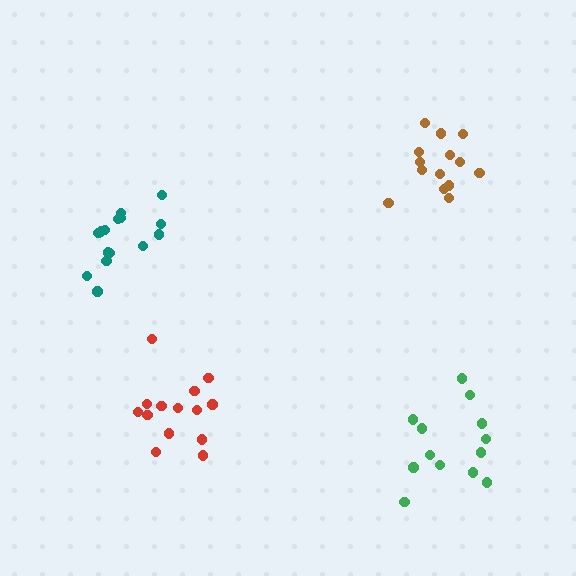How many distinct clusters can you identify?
There are 4 distinct clusters.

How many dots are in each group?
Group 1: 14 dots, Group 2: 15 dots, Group 3: 14 dots, Group 4: 13 dots (56 total).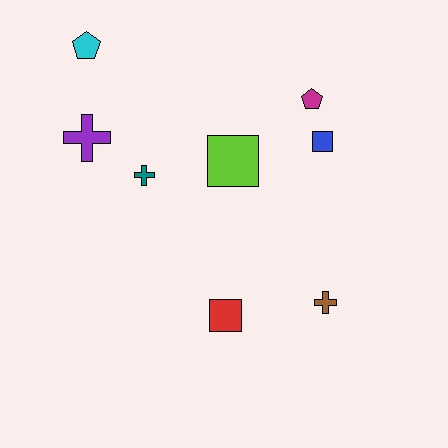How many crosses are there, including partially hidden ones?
There are 3 crosses.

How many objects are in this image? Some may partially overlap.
There are 8 objects.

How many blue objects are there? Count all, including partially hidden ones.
There is 1 blue object.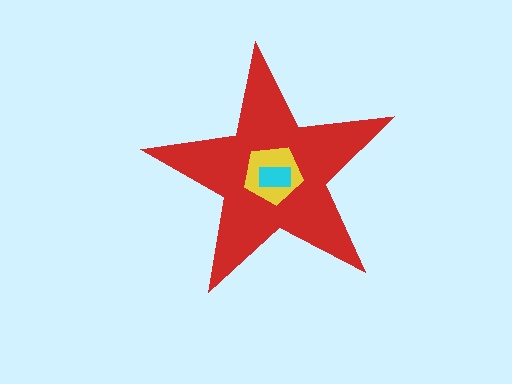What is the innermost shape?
The cyan rectangle.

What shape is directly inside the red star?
The yellow pentagon.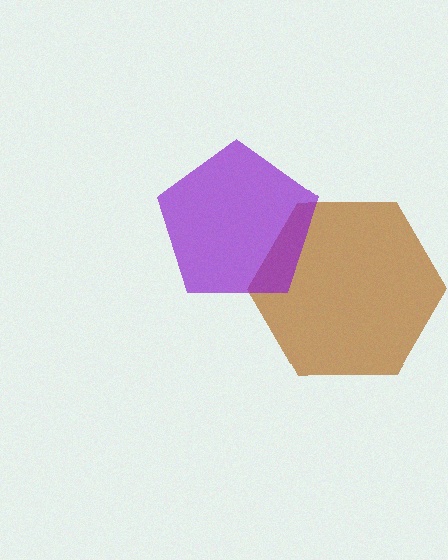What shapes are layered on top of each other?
The layered shapes are: a brown hexagon, a purple pentagon.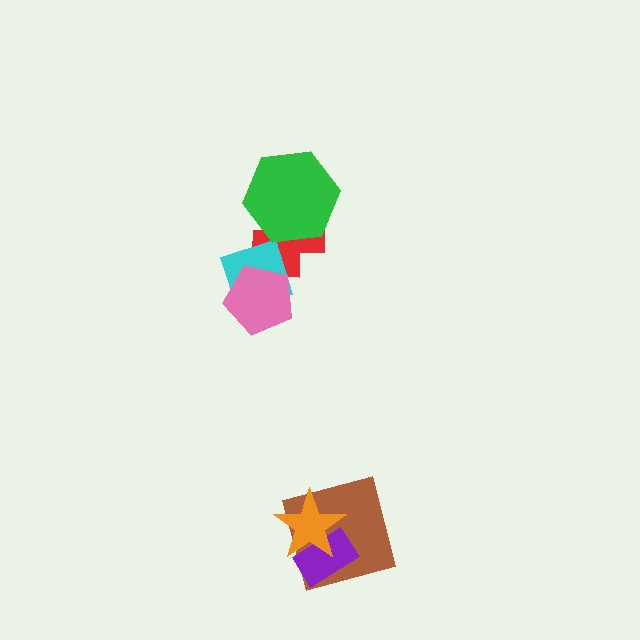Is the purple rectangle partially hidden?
Yes, it is partially covered by another shape.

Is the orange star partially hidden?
No, no other shape covers it.